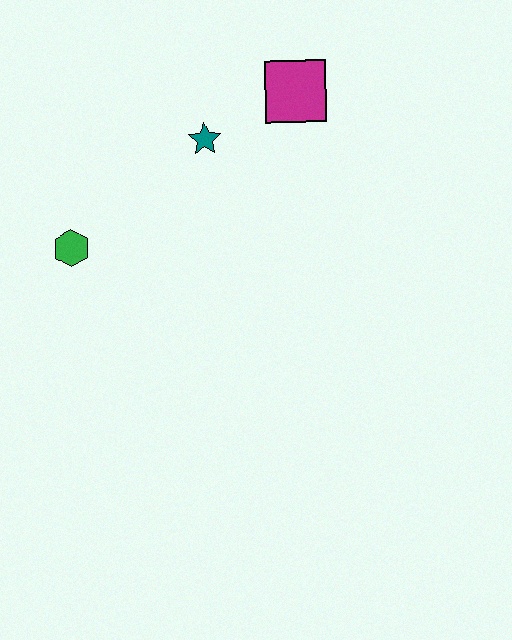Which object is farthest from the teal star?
The green hexagon is farthest from the teal star.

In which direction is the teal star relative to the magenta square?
The teal star is to the left of the magenta square.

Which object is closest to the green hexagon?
The teal star is closest to the green hexagon.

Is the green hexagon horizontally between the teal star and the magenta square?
No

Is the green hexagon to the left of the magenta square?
Yes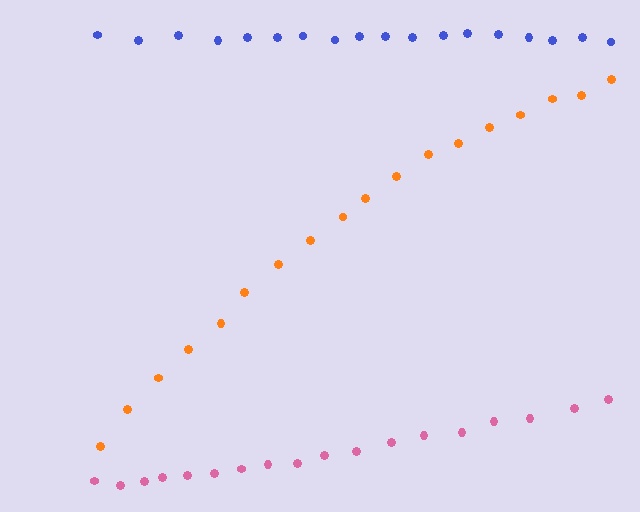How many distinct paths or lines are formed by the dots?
There are 3 distinct paths.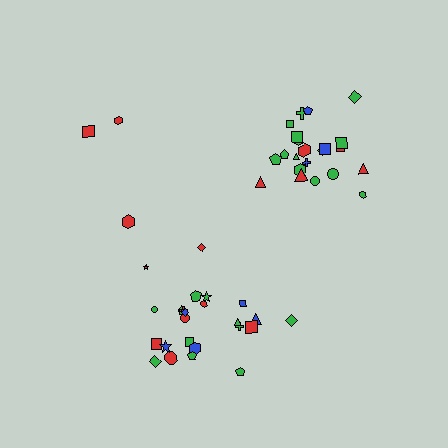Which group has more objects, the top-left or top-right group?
The top-right group.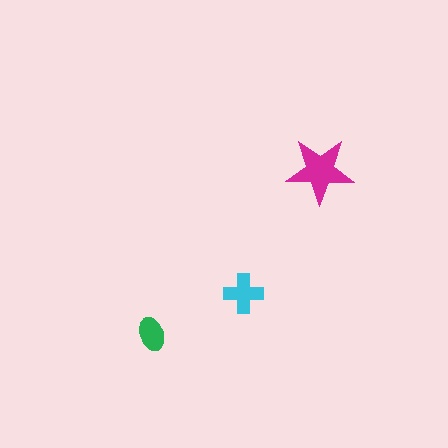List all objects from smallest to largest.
The green ellipse, the cyan cross, the magenta star.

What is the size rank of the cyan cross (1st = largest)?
2nd.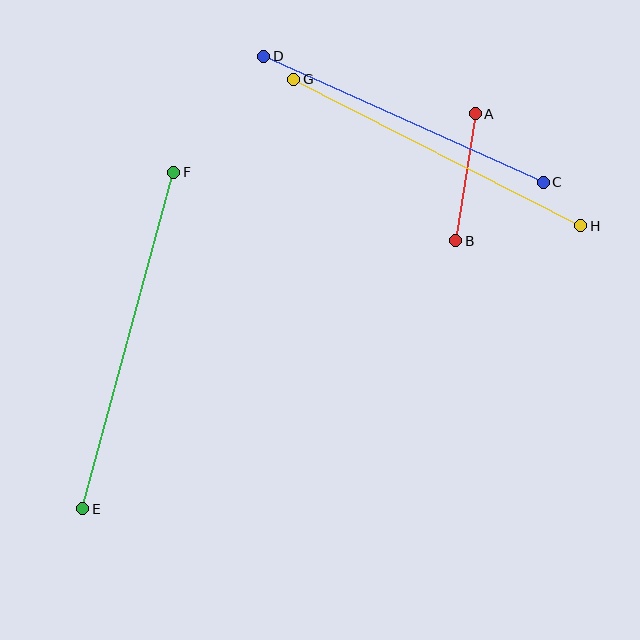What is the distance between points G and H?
The distance is approximately 322 pixels.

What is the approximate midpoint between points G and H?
The midpoint is at approximately (437, 152) pixels.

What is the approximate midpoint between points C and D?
The midpoint is at approximately (403, 119) pixels.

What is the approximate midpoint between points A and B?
The midpoint is at approximately (465, 177) pixels.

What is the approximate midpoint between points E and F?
The midpoint is at approximately (128, 340) pixels.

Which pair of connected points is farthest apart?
Points E and F are farthest apart.